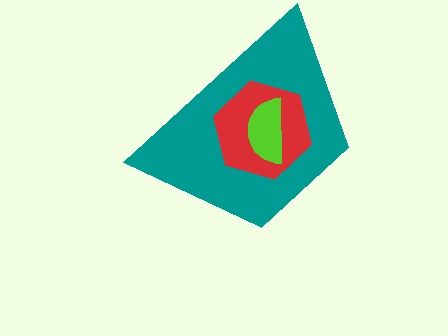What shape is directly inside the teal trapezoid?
The red hexagon.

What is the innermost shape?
The lime semicircle.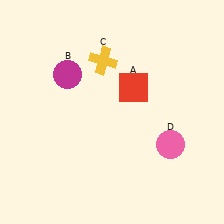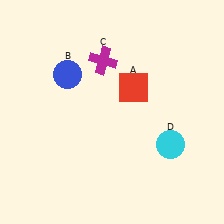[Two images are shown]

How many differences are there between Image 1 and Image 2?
There are 3 differences between the two images.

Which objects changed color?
B changed from magenta to blue. C changed from yellow to magenta. D changed from pink to cyan.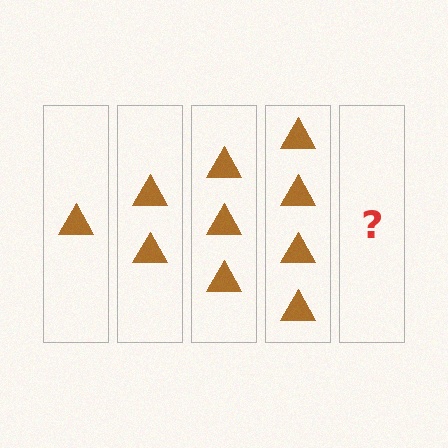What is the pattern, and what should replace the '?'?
The pattern is that each step adds one more triangle. The '?' should be 5 triangles.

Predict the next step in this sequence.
The next step is 5 triangles.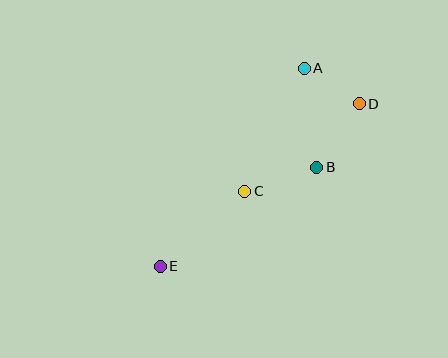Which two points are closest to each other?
Points A and D are closest to each other.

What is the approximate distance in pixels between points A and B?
The distance between A and B is approximately 100 pixels.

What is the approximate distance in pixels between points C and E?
The distance between C and E is approximately 113 pixels.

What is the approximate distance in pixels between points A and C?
The distance between A and C is approximately 136 pixels.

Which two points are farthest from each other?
Points D and E are farthest from each other.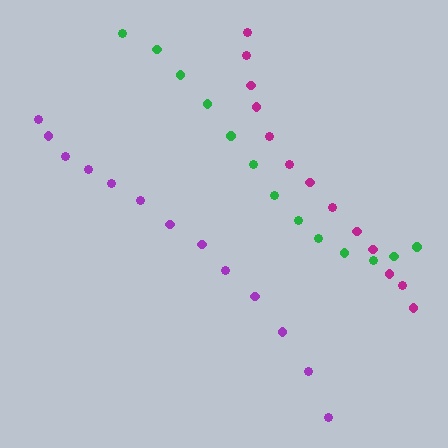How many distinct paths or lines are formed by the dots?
There are 3 distinct paths.